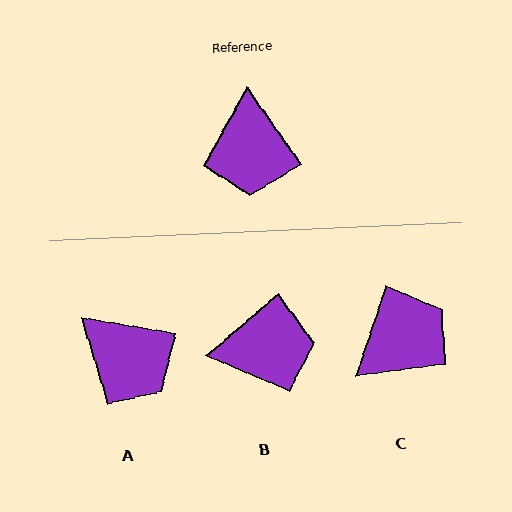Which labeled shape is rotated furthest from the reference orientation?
C, about 126 degrees away.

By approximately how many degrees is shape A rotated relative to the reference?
Approximately 46 degrees counter-clockwise.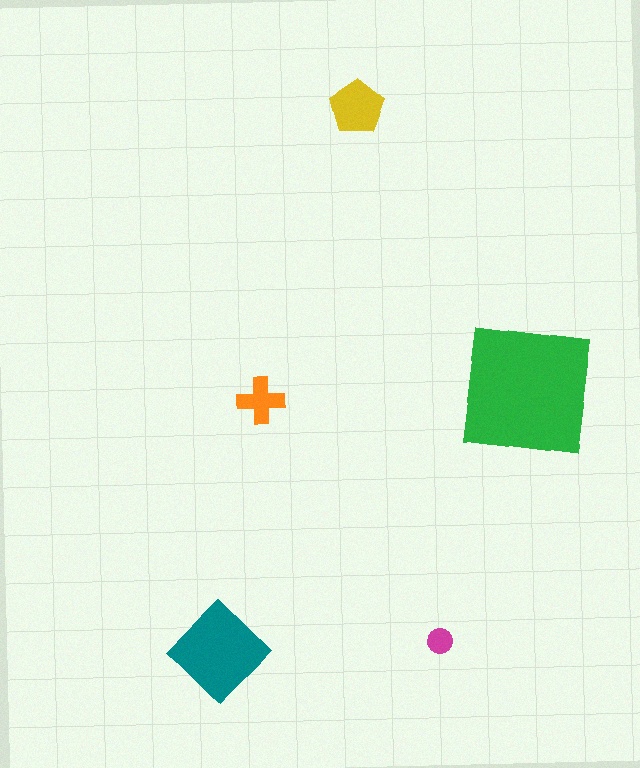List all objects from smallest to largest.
The magenta circle, the orange cross, the yellow pentagon, the teal diamond, the green square.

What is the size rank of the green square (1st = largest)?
1st.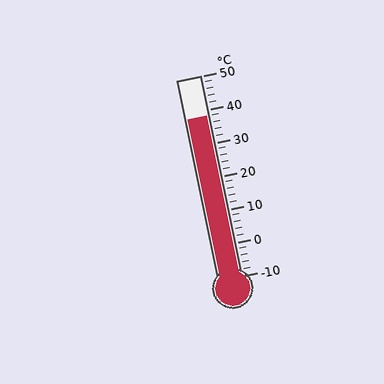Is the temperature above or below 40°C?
The temperature is below 40°C.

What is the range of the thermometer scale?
The thermometer scale ranges from -10°C to 50°C.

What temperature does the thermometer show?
The thermometer shows approximately 38°C.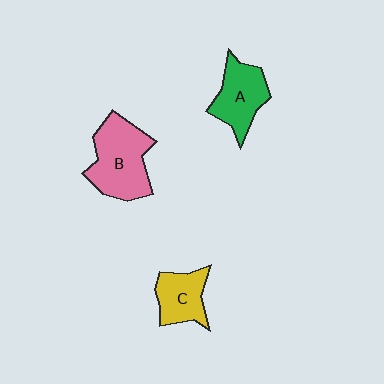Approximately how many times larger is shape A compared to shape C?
Approximately 1.2 times.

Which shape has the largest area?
Shape B (pink).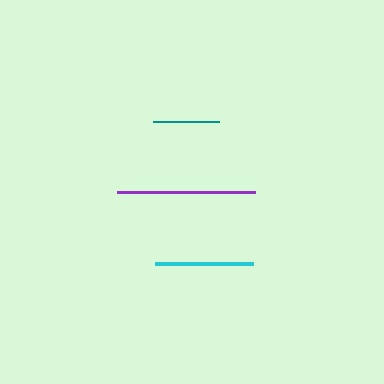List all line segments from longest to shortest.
From longest to shortest: purple, cyan, teal.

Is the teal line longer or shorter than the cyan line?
The cyan line is longer than the teal line.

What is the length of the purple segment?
The purple segment is approximately 138 pixels long.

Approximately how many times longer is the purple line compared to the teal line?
The purple line is approximately 2.1 times the length of the teal line.